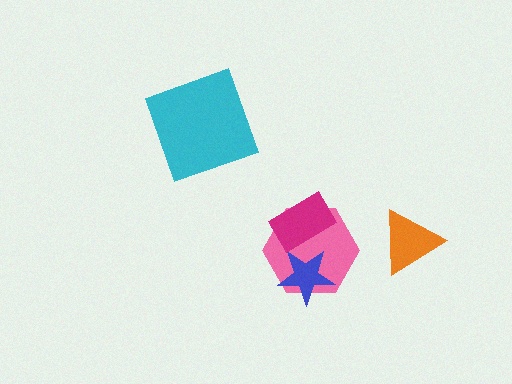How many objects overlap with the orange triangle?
0 objects overlap with the orange triangle.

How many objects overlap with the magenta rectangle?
1 object overlaps with the magenta rectangle.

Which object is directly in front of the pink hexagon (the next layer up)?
The blue star is directly in front of the pink hexagon.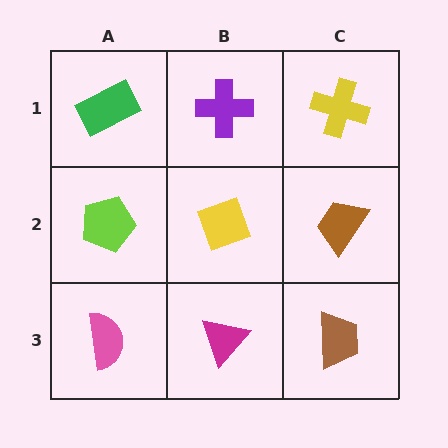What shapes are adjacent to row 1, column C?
A brown trapezoid (row 2, column C), a purple cross (row 1, column B).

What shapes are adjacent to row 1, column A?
A lime pentagon (row 2, column A), a purple cross (row 1, column B).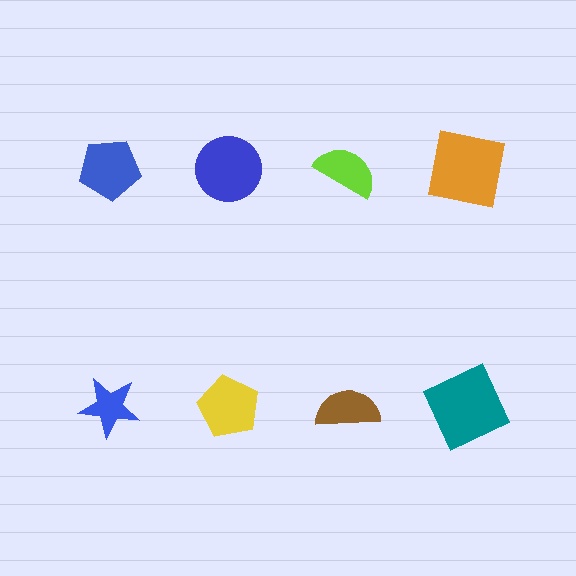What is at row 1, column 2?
A blue circle.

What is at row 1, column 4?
An orange square.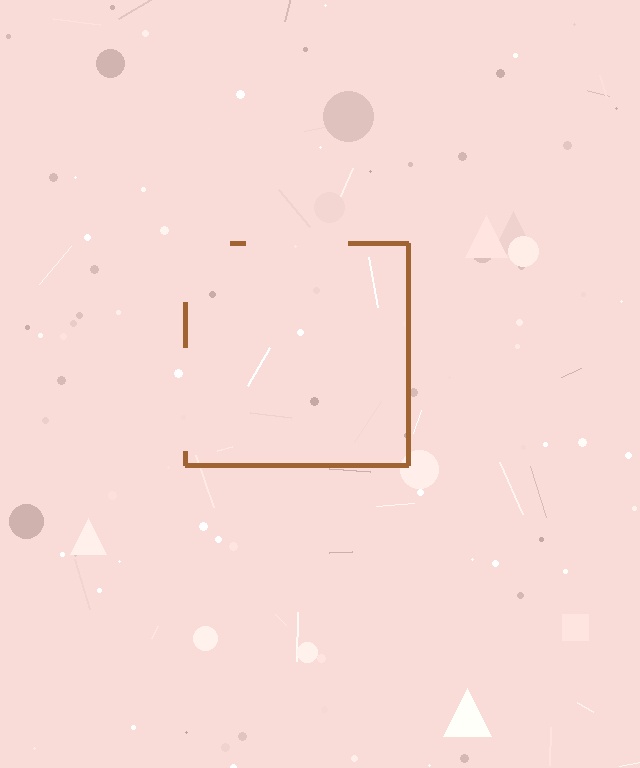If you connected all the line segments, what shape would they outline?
They would outline a square.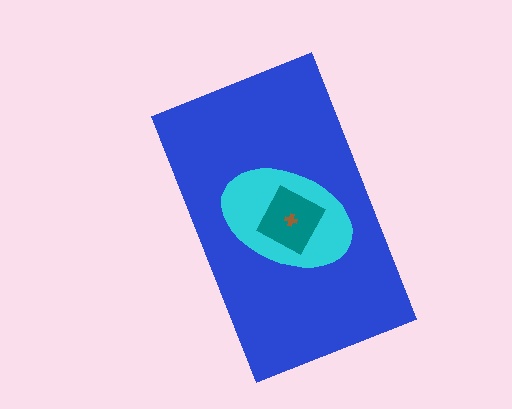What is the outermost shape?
The blue rectangle.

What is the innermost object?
The brown cross.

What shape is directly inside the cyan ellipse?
The teal square.